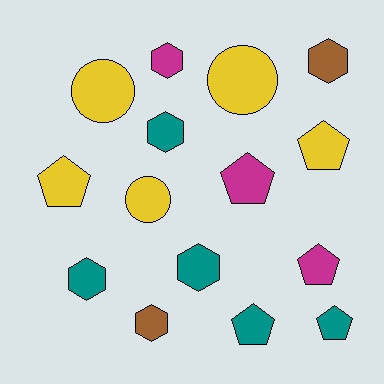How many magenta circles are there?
There are no magenta circles.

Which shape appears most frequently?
Hexagon, with 6 objects.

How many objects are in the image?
There are 15 objects.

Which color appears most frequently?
Yellow, with 5 objects.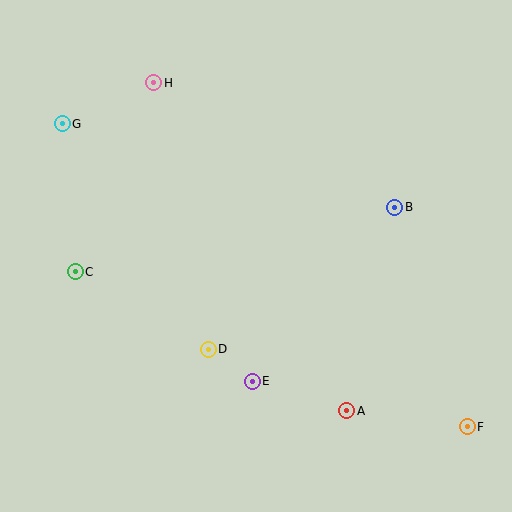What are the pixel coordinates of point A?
Point A is at (347, 411).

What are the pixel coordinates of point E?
Point E is at (252, 382).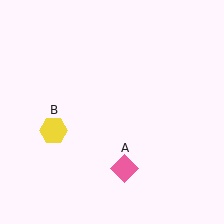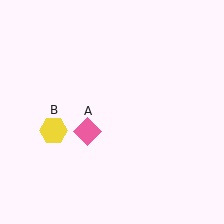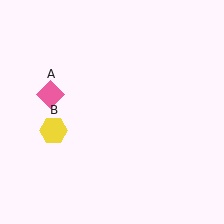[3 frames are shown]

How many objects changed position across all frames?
1 object changed position: pink diamond (object A).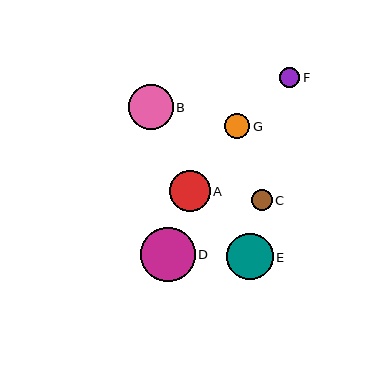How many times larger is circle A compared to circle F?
Circle A is approximately 2.0 times the size of circle F.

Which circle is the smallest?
Circle F is the smallest with a size of approximately 20 pixels.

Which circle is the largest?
Circle D is the largest with a size of approximately 54 pixels.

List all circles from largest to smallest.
From largest to smallest: D, E, B, A, G, C, F.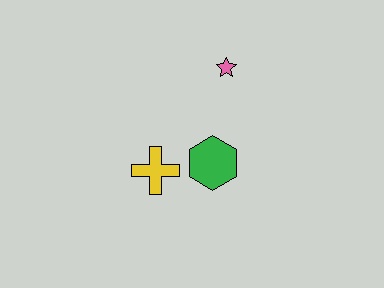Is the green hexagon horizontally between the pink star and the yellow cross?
Yes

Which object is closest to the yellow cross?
The green hexagon is closest to the yellow cross.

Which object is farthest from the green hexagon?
The pink star is farthest from the green hexagon.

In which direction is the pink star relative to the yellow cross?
The pink star is above the yellow cross.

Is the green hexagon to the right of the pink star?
No